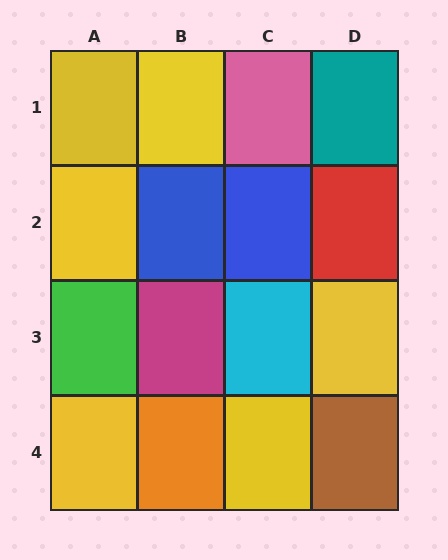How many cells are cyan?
1 cell is cyan.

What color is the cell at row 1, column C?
Pink.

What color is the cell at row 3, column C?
Cyan.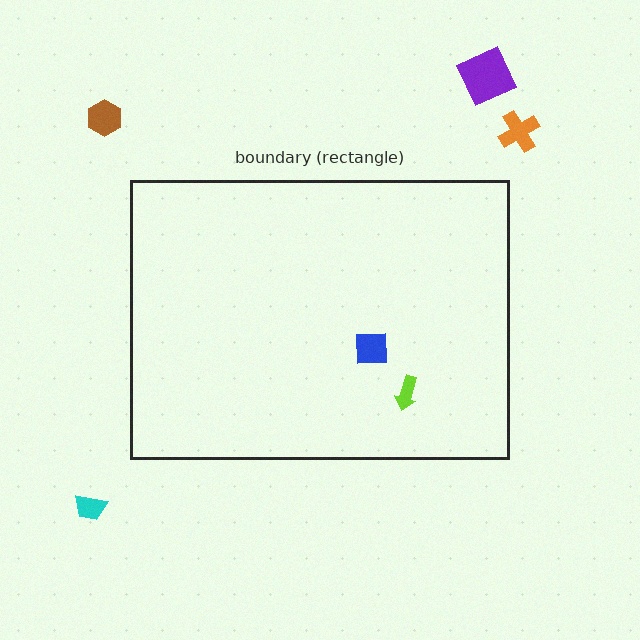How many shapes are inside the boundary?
2 inside, 4 outside.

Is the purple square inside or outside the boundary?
Outside.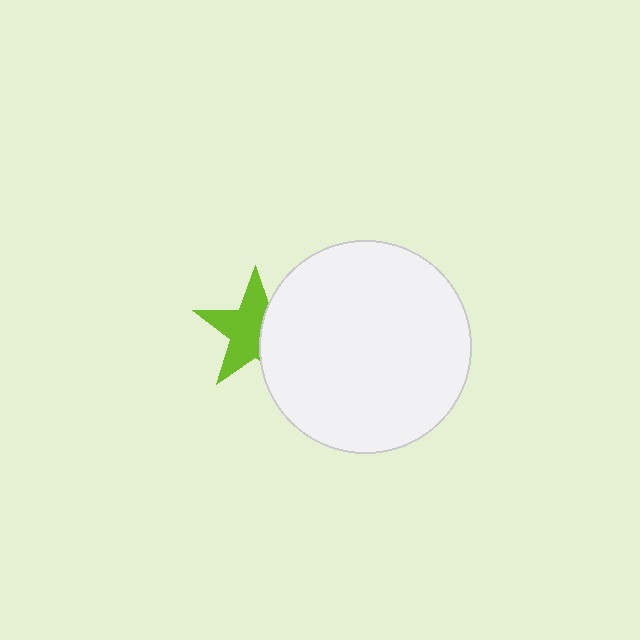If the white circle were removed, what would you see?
You would see the complete lime star.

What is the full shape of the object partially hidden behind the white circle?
The partially hidden object is a lime star.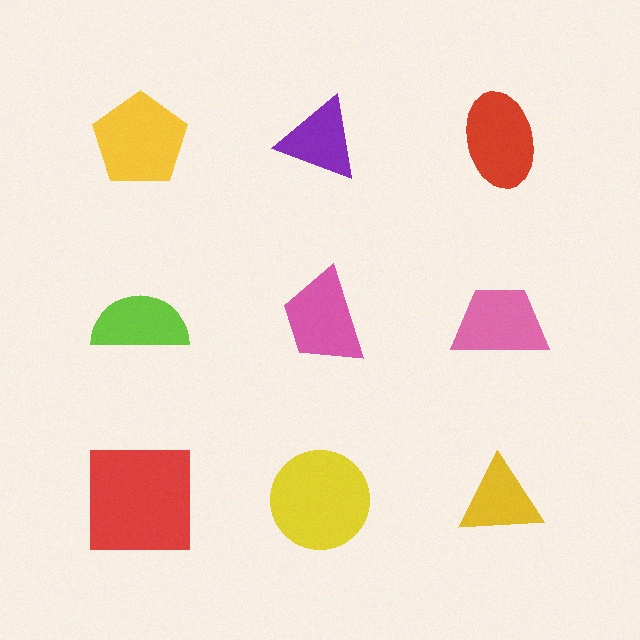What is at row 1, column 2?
A purple triangle.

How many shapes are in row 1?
3 shapes.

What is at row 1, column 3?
A red ellipse.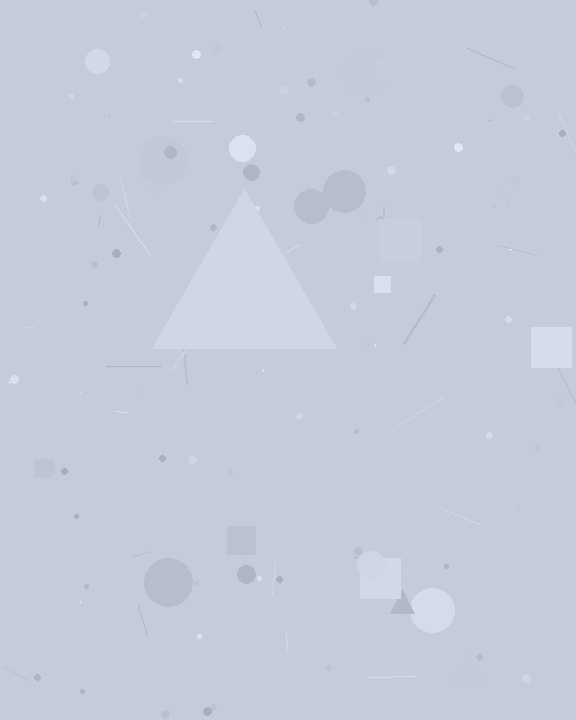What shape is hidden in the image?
A triangle is hidden in the image.